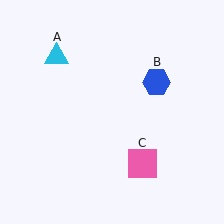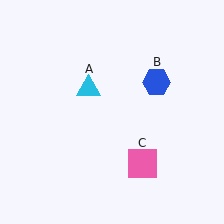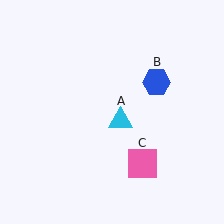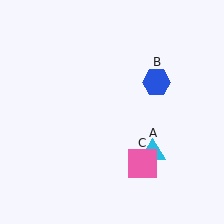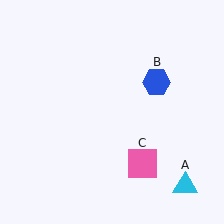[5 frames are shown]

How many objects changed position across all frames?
1 object changed position: cyan triangle (object A).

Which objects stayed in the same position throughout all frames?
Blue hexagon (object B) and pink square (object C) remained stationary.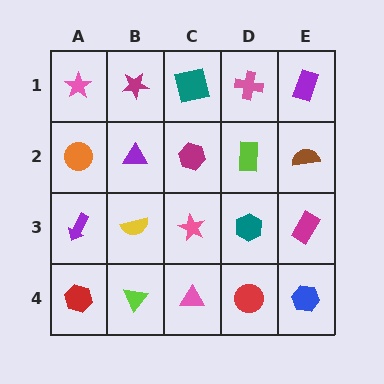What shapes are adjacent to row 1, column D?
A lime rectangle (row 2, column D), a teal square (row 1, column C), a purple rectangle (row 1, column E).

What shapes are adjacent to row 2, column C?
A teal square (row 1, column C), a pink star (row 3, column C), a purple triangle (row 2, column B), a lime rectangle (row 2, column D).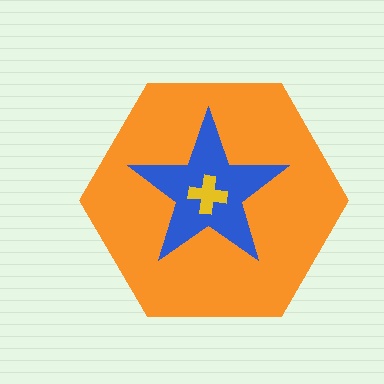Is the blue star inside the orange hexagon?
Yes.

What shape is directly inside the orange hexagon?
The blue star.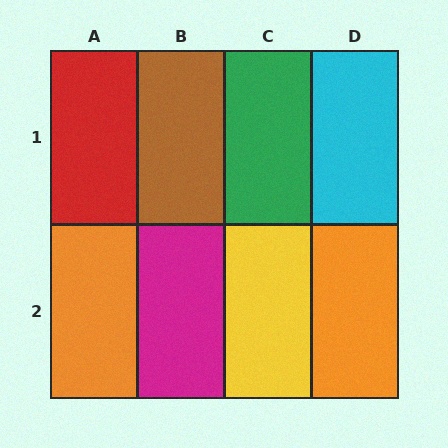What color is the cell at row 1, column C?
Green.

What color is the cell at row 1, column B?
Brown.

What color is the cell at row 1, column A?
Red.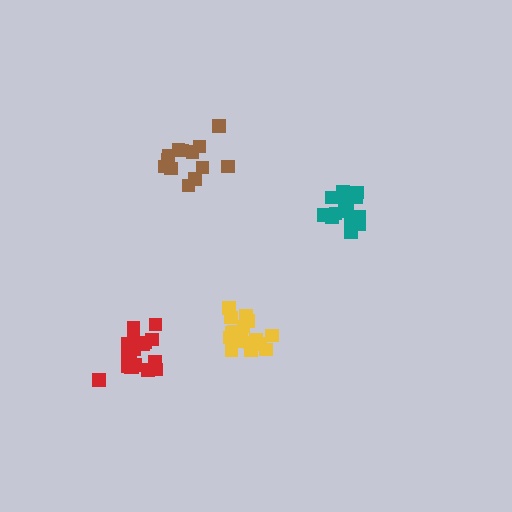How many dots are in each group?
Group 1: 18 dots, Group 2: 13 dots, Group 3: 19 dots, Group 4: 15 dots (65 total).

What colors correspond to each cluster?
The clusters are colored: yellow, brown, red, teal.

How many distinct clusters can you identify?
There are 4 distinct clusters.